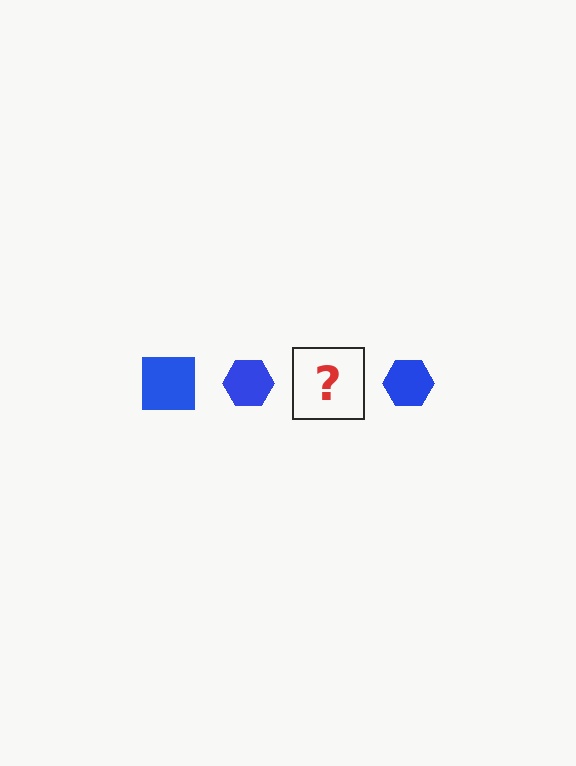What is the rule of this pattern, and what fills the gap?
The rule is that the pattern cycles through square, hexagon shapes in blue. The gap should be filled with a blue square.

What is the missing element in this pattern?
The missing element is a blue square.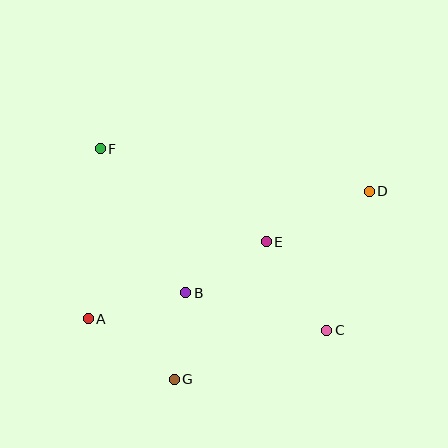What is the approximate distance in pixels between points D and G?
The distance between D and G is approximately 271 pixels.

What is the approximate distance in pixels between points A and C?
The distance between A and C is approximately 239 pixels.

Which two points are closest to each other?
Points B and G are closest to each other.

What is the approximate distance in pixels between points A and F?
The distance between A and F is approximately 170 pixels.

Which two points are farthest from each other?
Points A and D are farthest from each other.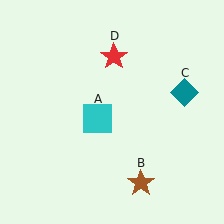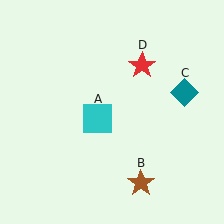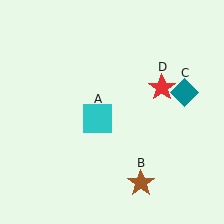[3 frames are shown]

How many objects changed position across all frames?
1 object changed position: red star (object D).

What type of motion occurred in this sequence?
The red star (object D) rotated clockwise around the center of the scene.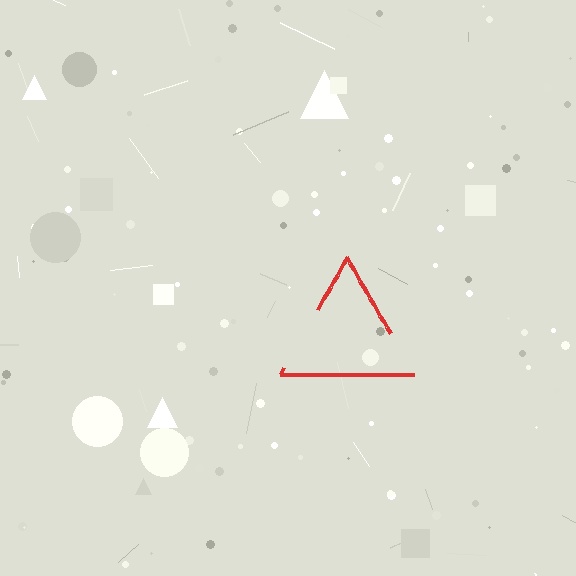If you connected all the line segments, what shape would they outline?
They would outline a triangle.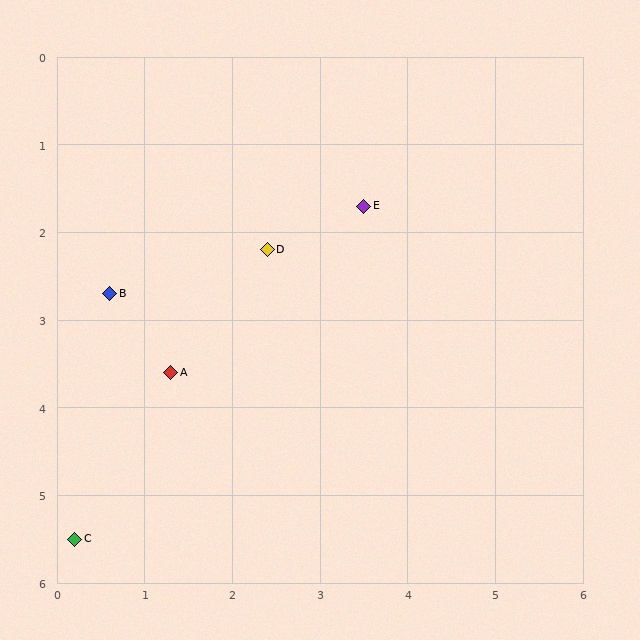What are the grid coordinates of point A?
Point A is at approximately (1.3, 3.6).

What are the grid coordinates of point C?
Point C is at approximately (0.2, 5.5).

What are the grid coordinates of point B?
Point B is at approximately (0.6, 2.7).